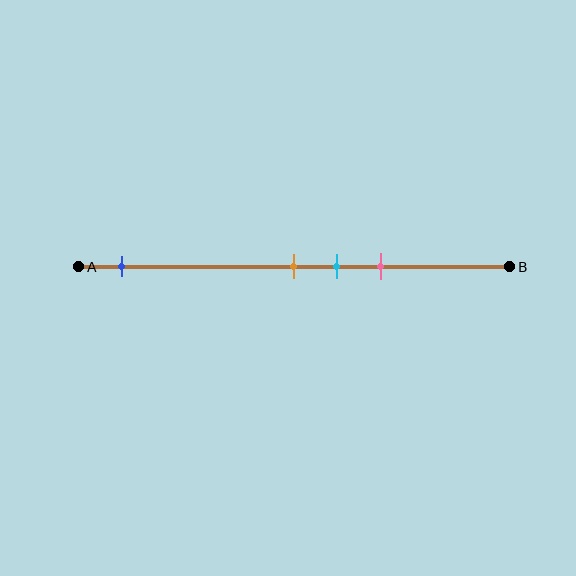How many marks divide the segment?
There are 4 marks dividing the segment.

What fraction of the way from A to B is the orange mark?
The orange mark is approximately 50% (0.5) of the way from A to B.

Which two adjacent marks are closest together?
The orange and cyan marks are the closest adjacent pair.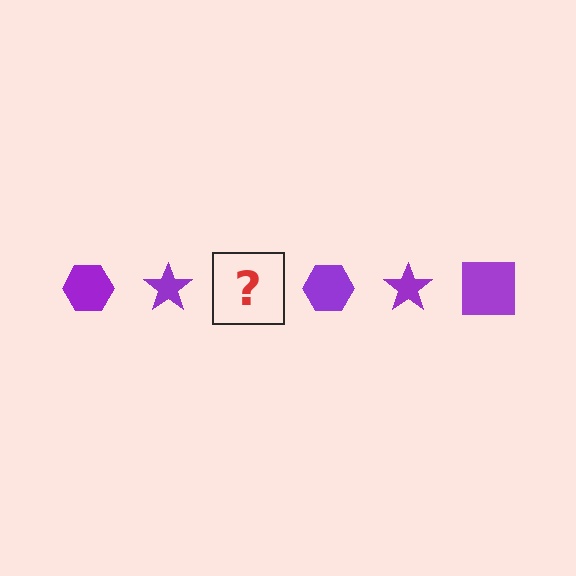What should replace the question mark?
The question mark should be replaced with a purple square.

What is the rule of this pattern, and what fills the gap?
The rule is that the pattern cycles through hexagon, star, square shapes in purple. The gap should be filled with a purple square.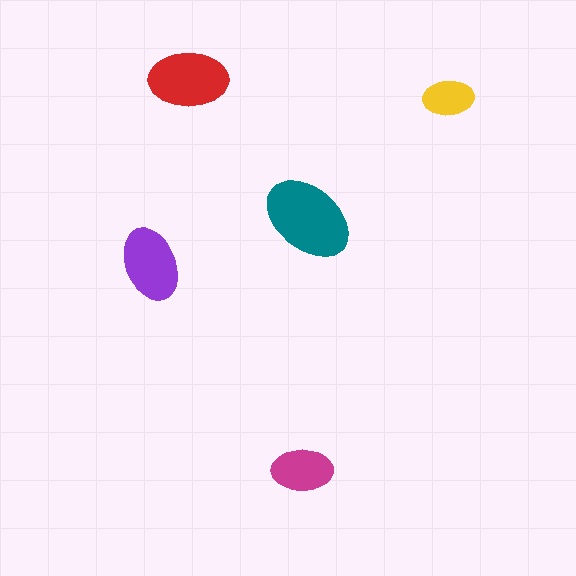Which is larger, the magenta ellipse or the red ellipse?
The red one.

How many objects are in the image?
There are 5 objects in the image.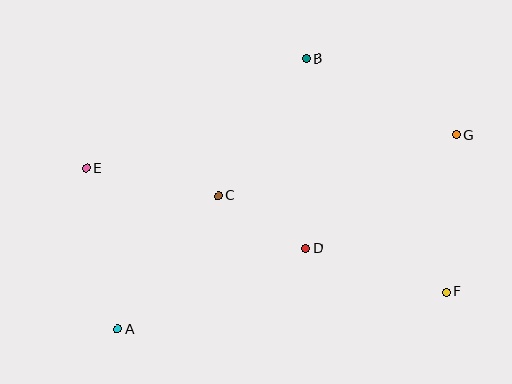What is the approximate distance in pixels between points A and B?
The distance between A and B is approximately 330 pixels.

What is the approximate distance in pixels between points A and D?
The distance between A and D is approximately 205 pixels.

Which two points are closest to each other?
Points C and D are closest to each other.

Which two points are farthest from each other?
Points A and G are farthest from each other.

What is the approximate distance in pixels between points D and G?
The distance between D and G is approximately 188 pixels.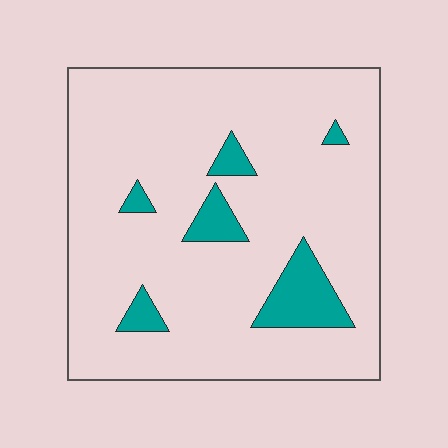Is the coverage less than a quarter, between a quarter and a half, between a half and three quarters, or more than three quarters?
Less than a quarter.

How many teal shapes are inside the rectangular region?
6.